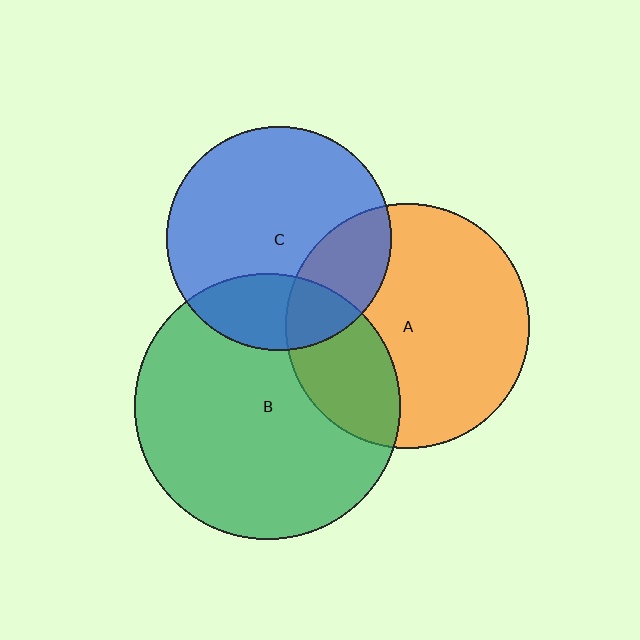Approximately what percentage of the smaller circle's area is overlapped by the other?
Approximately 25%.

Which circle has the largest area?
Circle B (green).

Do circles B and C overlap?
Yes.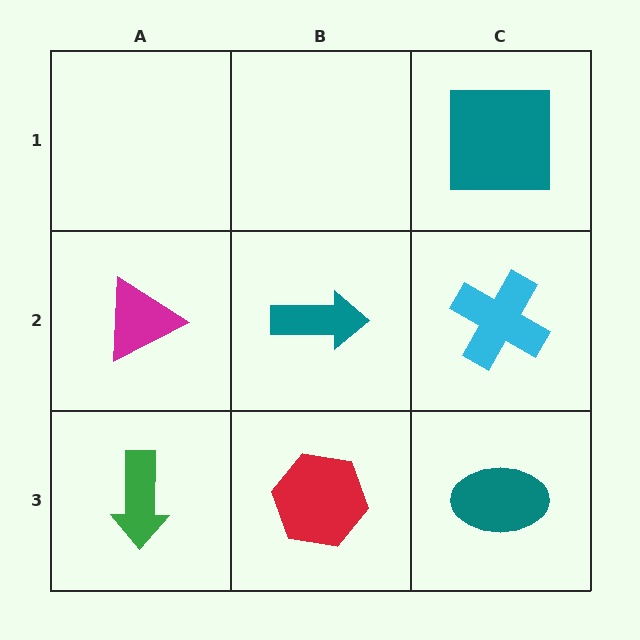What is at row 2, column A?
A magenta triangle.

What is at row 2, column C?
A cyan cross.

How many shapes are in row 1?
1 shape.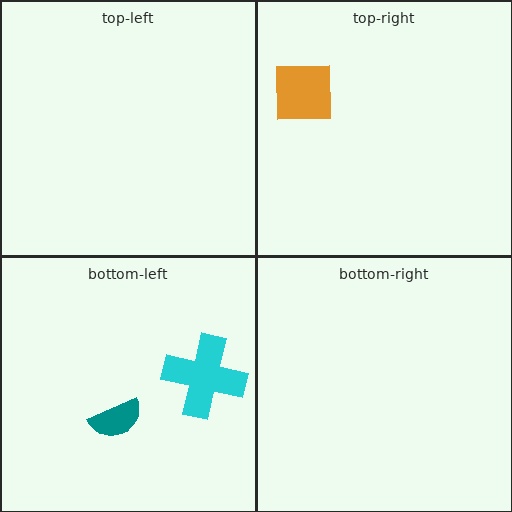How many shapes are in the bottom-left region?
2.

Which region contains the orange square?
The top-right region.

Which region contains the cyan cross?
The bottom-left region.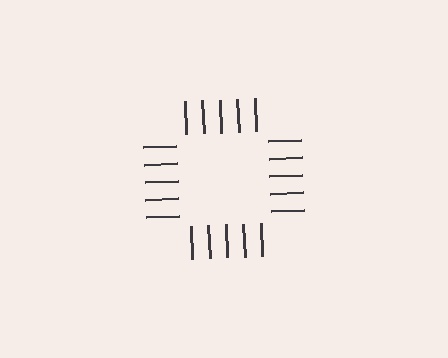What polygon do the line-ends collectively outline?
An illusory square — the line segments terminate on its edges but no continuous stroke is drawn.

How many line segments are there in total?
20 — 5 along each of the 4 edges.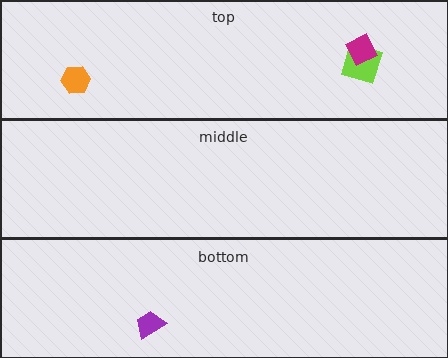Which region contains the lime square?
The top region.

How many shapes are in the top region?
3.